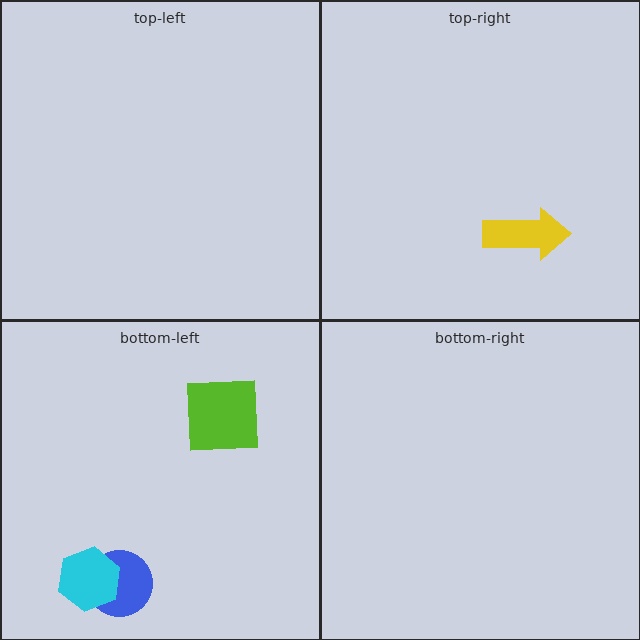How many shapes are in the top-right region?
1.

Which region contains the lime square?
The bottom-left region.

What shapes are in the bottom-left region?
The lime square, the blue circle, the cyan hexagon.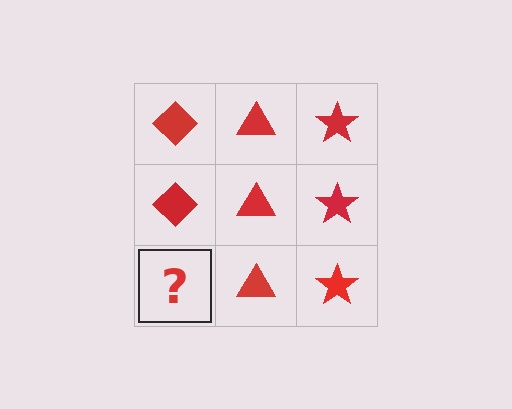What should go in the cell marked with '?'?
The missing cell should contain a red diamond.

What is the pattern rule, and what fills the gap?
The rule is that each column has a consistent shape. The gap should be filled with a red diamond.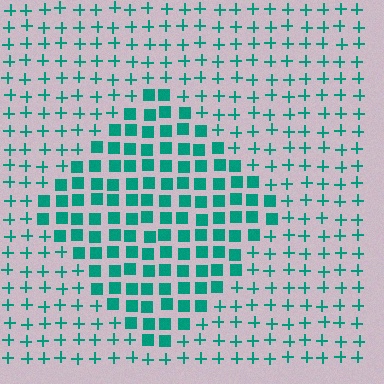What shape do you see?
I see a diamond.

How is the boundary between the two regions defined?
The boundary is defined by a change in element shape: squares inside vs. plus signs outside. All elements share the same color and spacing.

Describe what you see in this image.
The image is filled with small teal elements arranged in a uniform grid. A diamond-shaped region contains squares, while the surrounding area contains plus signs. The boundary is defined purely by the change in element shape.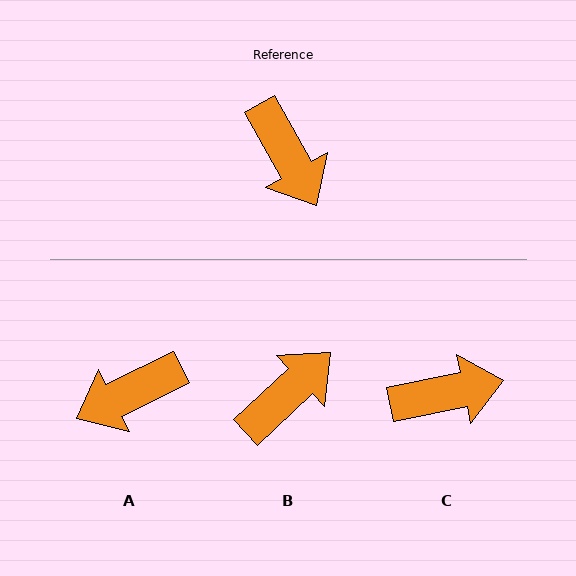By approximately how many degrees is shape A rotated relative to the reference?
Approximately 93 degrees clockwise.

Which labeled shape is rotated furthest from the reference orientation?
B, about 104 degrees away.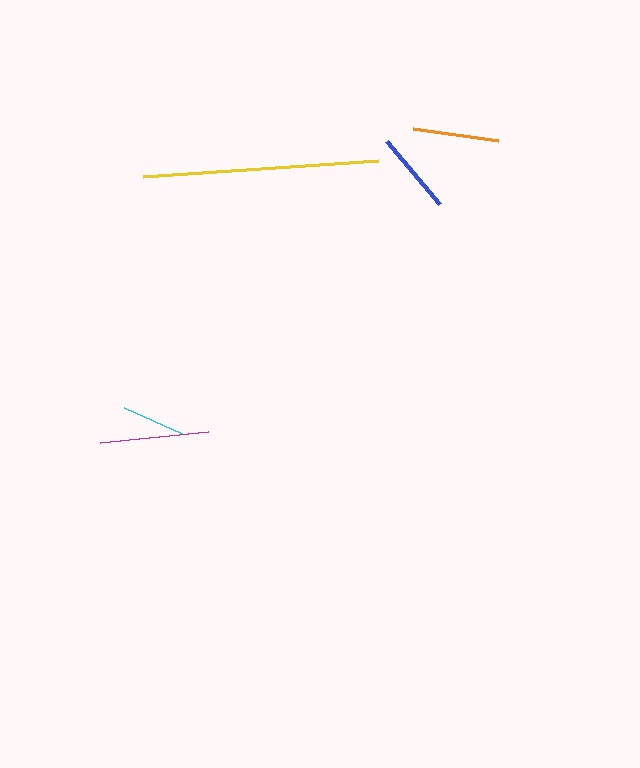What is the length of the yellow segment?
The yellow segment is approximately 235 pixels long.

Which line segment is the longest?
The yellow line is the longest at approximately 235 pixels.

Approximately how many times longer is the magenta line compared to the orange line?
The magenta line is approximately 1.3 times the length of the orange line.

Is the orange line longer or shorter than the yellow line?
The yellow line is longer than the orange line.